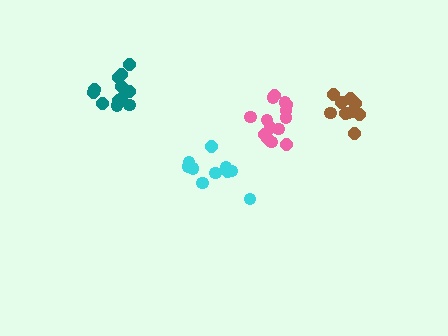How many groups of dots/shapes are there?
There are 4 groups.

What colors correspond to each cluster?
The clusters are colored: teal, pink, brown, cyan.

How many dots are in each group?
Group 1: 12 dots, Group 2: 14 dots, Group 3: 10 dots, Group 4: 10 dots (46 total).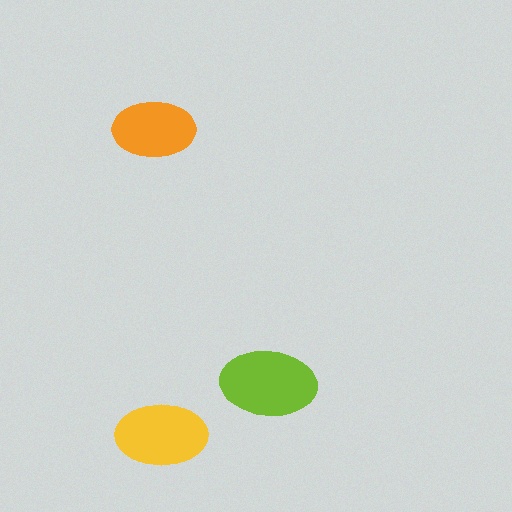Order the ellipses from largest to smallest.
the lime one, the yellow one, the orange one.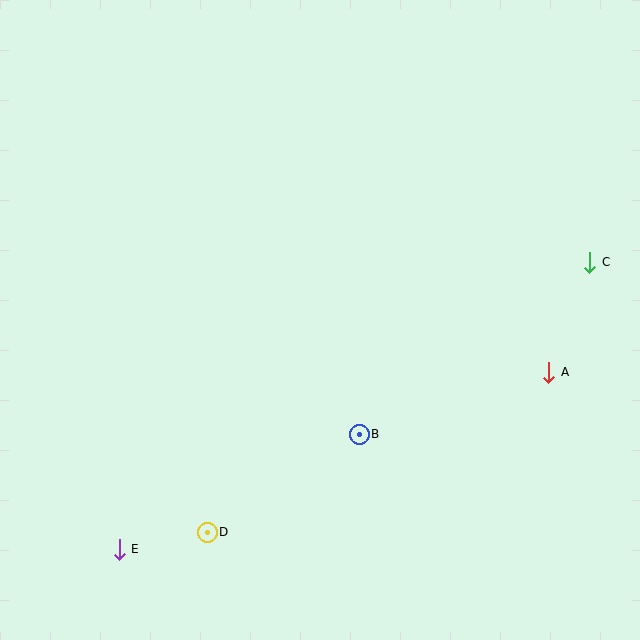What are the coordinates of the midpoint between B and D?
The midpoint between B and D is at (283, 483).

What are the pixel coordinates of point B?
Point B is at (359, 434).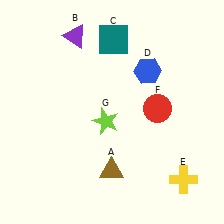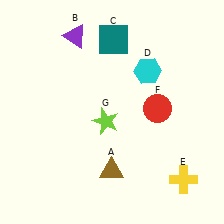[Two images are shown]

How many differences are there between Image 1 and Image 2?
There is 1 difference between the two images.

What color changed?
The hexagon (D) changed from blue in Image 1 to cyan in Image 2.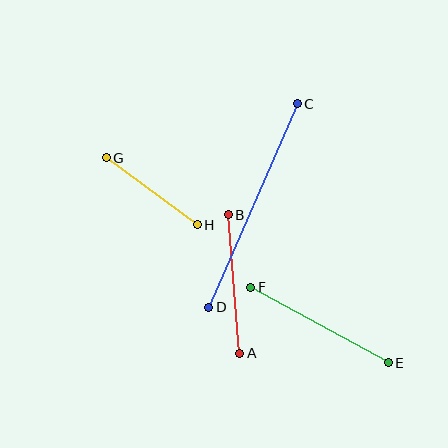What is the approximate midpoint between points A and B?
The midpoint is at approximately (234, 284) pixels.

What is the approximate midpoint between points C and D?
The midpoint is at approximately (253, 205) pixels.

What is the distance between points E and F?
The distance is approximately 157 pixels.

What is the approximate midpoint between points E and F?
The midpoint is at approximately (319, 325) pixels.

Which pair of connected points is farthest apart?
Points C and D are farthest apart.